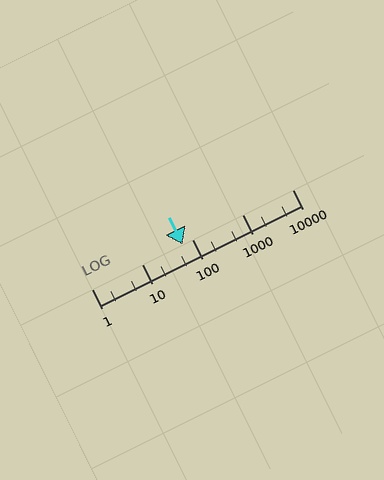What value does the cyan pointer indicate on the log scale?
The pointer indicates approximately 65.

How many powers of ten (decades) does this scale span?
The scale spans 4 decades, from 1 to 10000.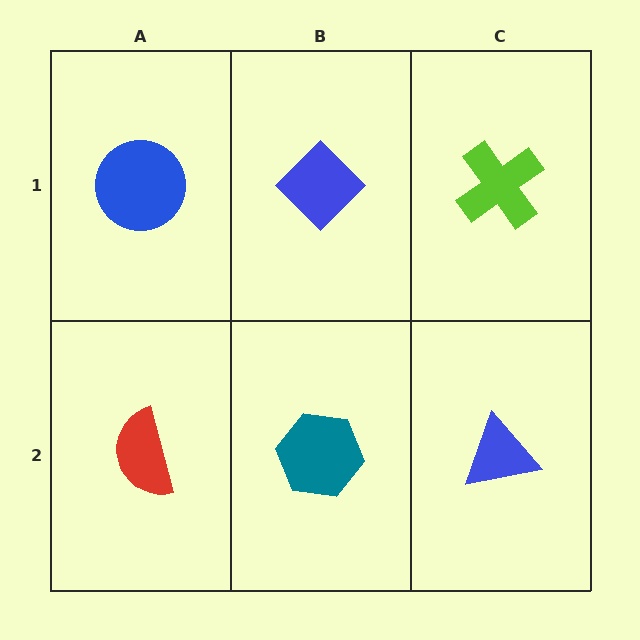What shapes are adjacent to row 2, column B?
A blue diamond (row 1, column B), a red semicircle (row 2, column A), a blue triangle (row 2, column C).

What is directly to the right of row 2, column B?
A blue triangle.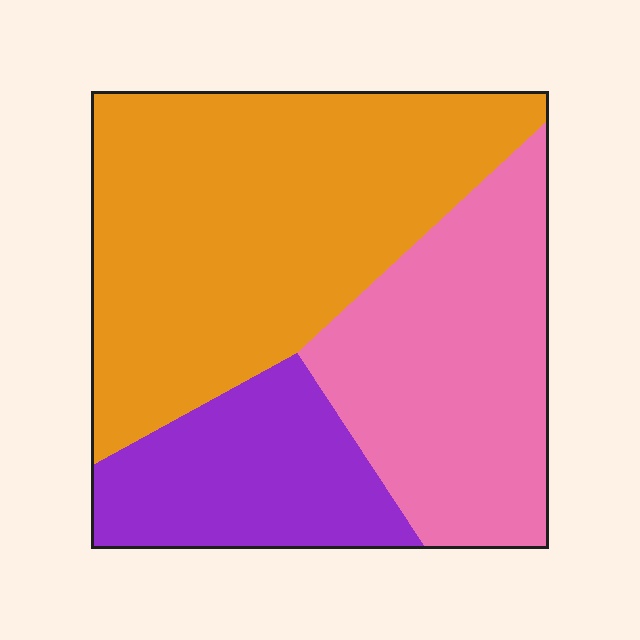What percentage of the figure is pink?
Pink covers roughly 30% of the figure.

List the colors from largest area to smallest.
From largest to smallest: orange, pink, purple.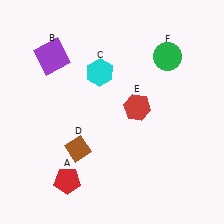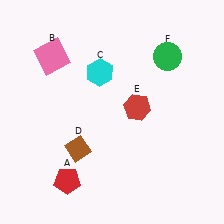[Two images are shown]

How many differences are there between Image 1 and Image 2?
There is 1 difference between the two images.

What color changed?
The square (B) changed from purple in Image 1 to pink in Image 2.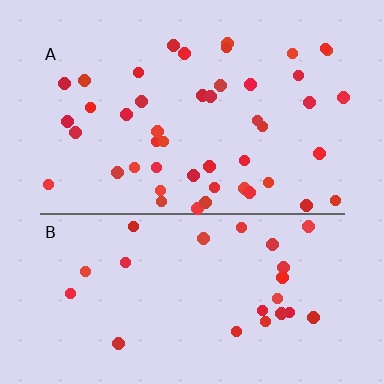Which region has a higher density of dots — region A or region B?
A (the top).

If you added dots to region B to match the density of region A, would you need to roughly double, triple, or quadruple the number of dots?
Approximately double.